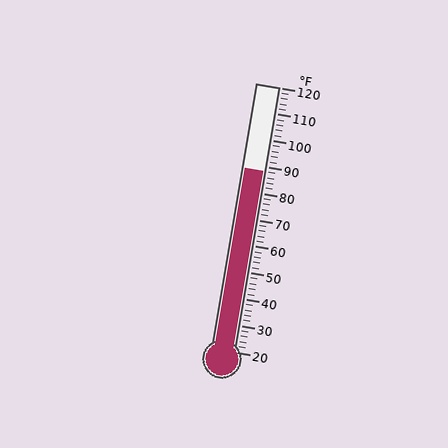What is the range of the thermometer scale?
The thermometer scale ranges from 20°F to 120°F.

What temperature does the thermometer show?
The thermometer shows approximately 88°F.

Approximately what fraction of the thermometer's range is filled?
The thermometer is filled to approximately 70% of its range.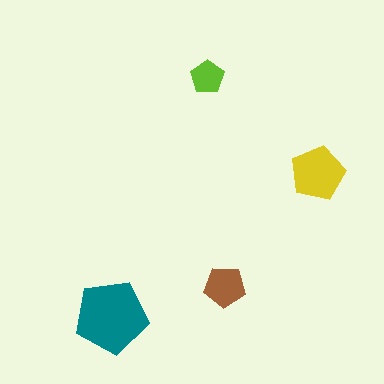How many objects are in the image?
There are 4 objects in the image.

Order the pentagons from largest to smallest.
the teal one, the yellow one, the brown one, the lime one.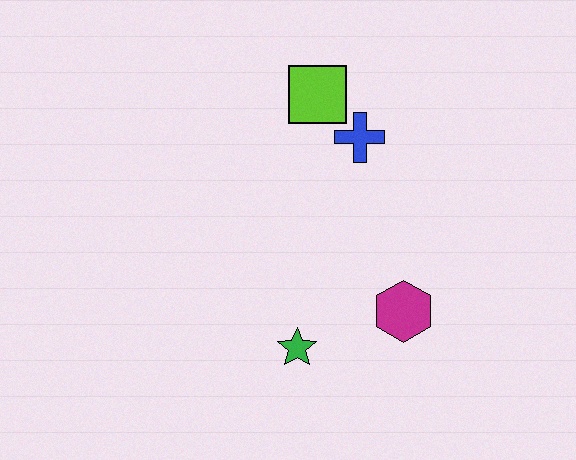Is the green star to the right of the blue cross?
No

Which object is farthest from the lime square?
The green star is farthest from the lime square.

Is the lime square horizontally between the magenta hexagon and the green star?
Yes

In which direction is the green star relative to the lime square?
The green star is below the lime square.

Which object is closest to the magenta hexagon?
The green star is closest to the magenta hexagon.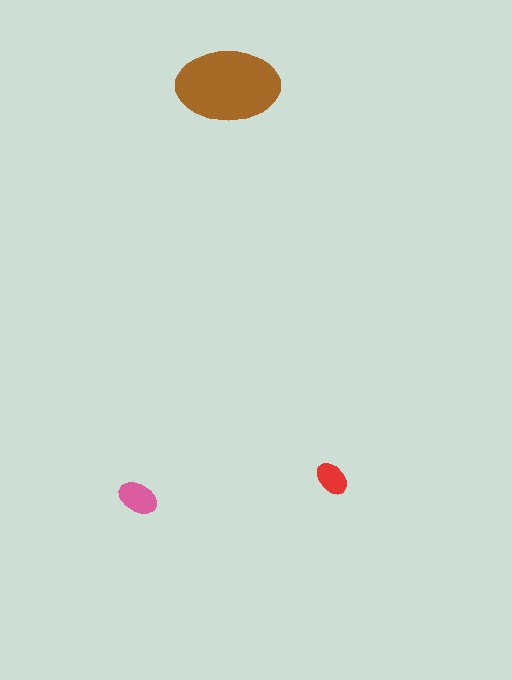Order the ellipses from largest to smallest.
the brown one, the pink one, the red one.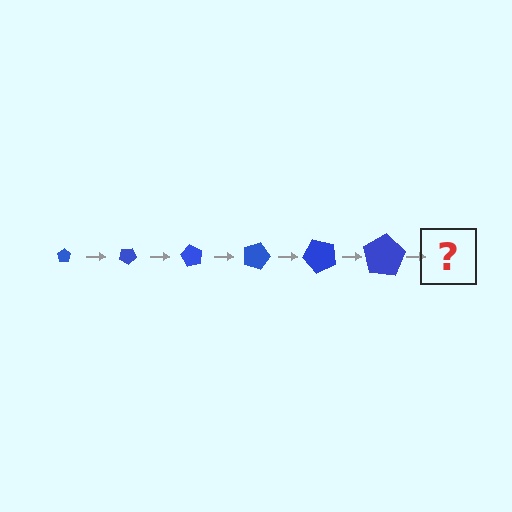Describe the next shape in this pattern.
It should be a pentagon, larger than the previous one and rotated 180 degrees from the start.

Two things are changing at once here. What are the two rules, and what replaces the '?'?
The two rules are that the pentagon grows larger each step and it rotates 30 degrees each step. The '?' should be a pentagon, larger than the previous one and rotated 180 degrees from the start.